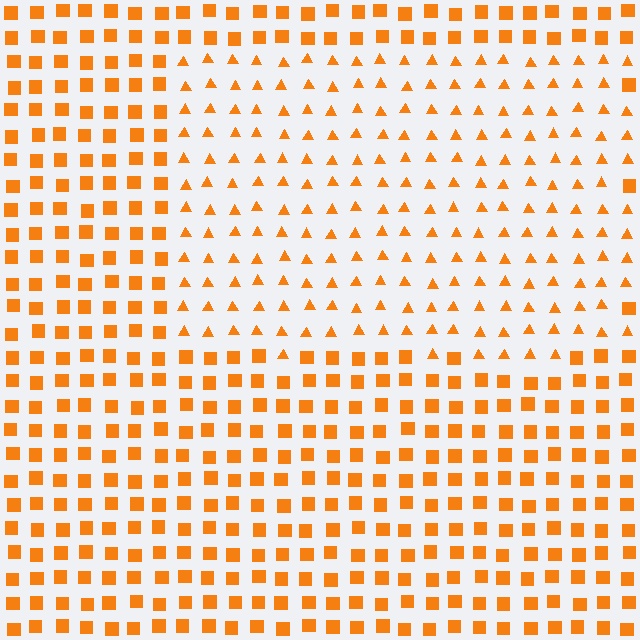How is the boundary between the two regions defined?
The boundary is defined by a change in element shape: triangles inside vs. squares outside. All elements share the same color and spacing.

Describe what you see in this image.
The image is filled with small orange elements arranged in a uniform grid. A rectangle-shaped region contains triangles, while the surrounding area contains squares. The boundary is defined purely by the change in element shape.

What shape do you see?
I see a rectangle.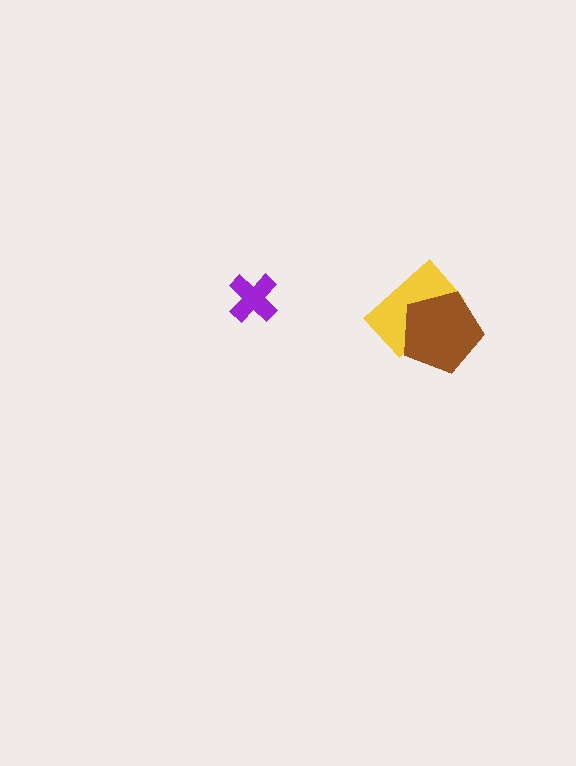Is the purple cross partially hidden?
No, no other shape covers it.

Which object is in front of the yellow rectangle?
The brown pentagon is in front of the yellow rectangle.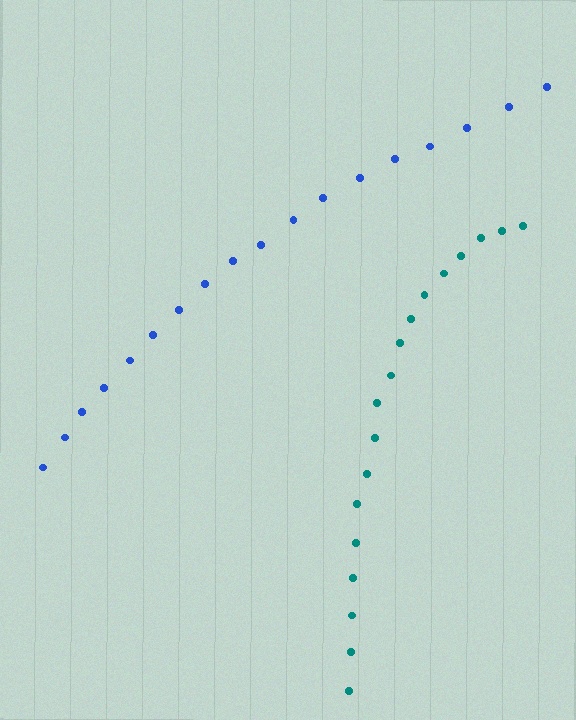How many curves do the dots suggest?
There are 2 distinct paths.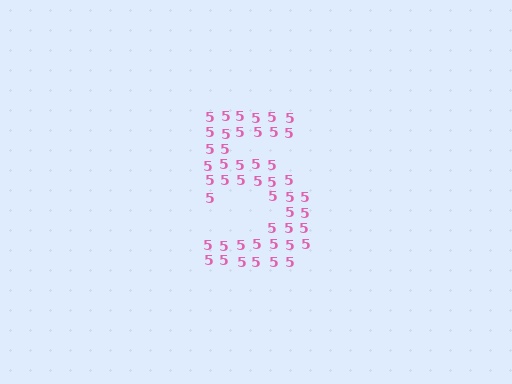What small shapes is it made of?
It is made of small digit 5's.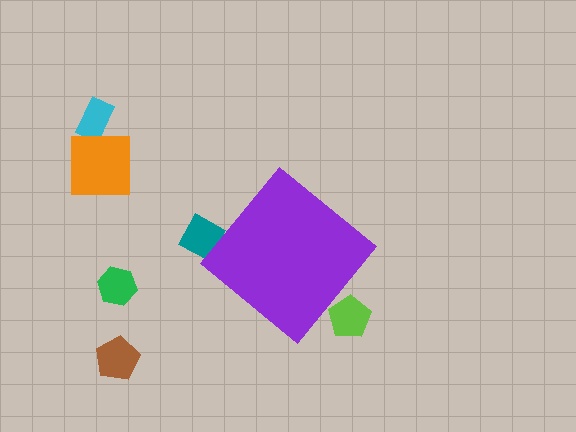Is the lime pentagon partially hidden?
Yes, the lime pentagon is partially hidden behind the purple diamond.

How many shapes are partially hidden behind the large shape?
2 shapes are partially hidden.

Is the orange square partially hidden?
No, the orange square is fully visible.